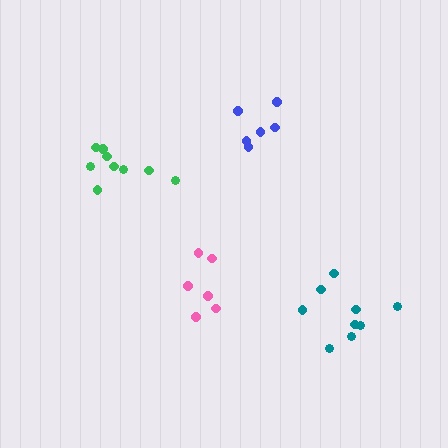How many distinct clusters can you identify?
There are 4 distinct clusters.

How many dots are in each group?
Group 1: 6 dots, Group 2: 9 dots, Group 3: 6 dots, Group 4: 9 dots (30 total).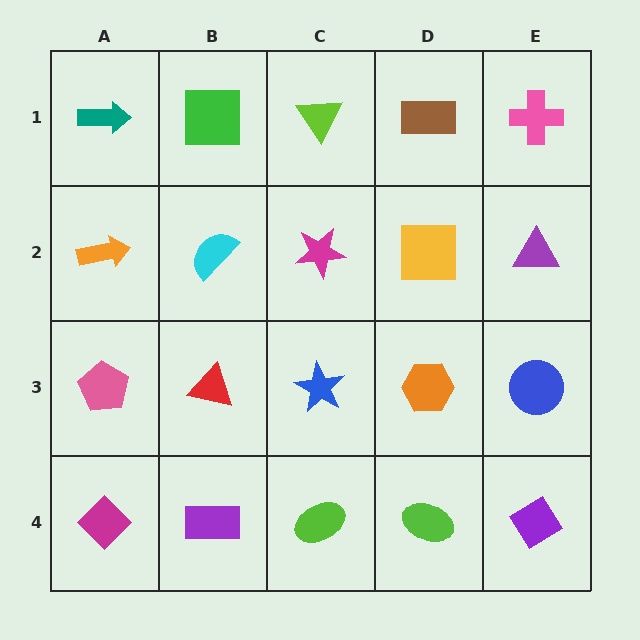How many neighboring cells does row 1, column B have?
3.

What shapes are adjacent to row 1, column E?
A purple triangle (row 2, column E), a brown rectangle (row 1, column D).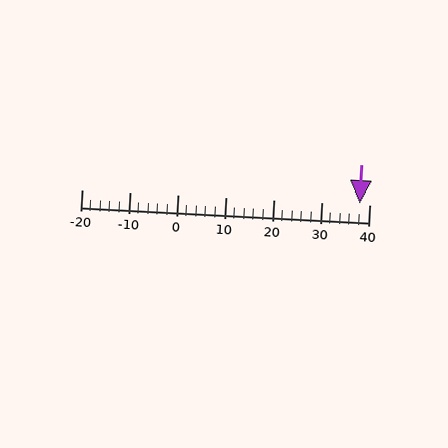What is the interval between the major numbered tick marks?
The major tick marks are spaced 10 units apart.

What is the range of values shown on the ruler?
The ruler shows values from -20 to 40.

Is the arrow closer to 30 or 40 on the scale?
The arrow is closer to 40.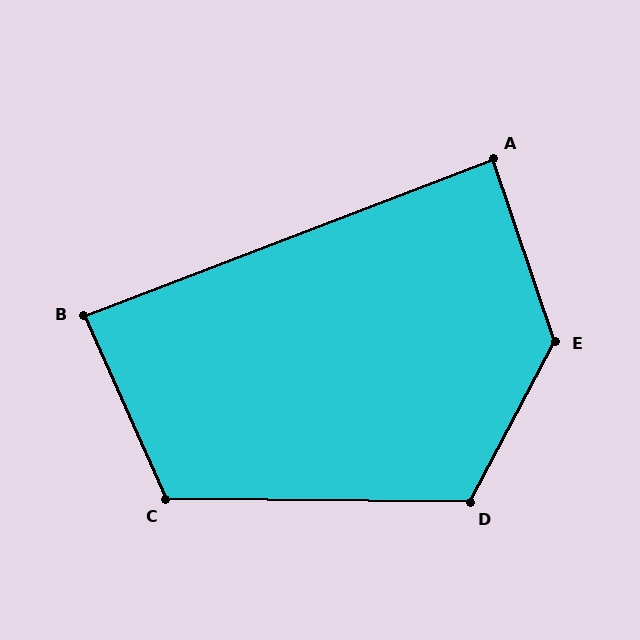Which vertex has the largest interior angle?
E, at approximately 133 degrees.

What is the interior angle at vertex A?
Approximately 88 degrees (approximately right).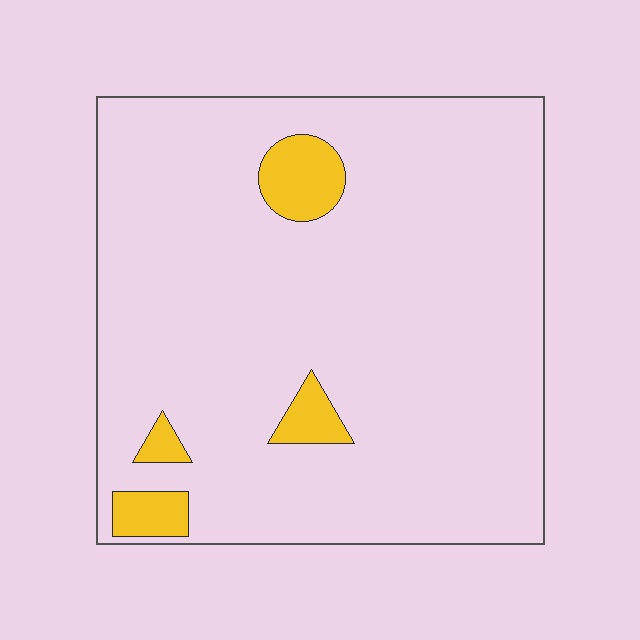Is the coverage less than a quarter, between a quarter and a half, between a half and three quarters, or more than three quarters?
Less than a quarter.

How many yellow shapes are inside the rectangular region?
4.